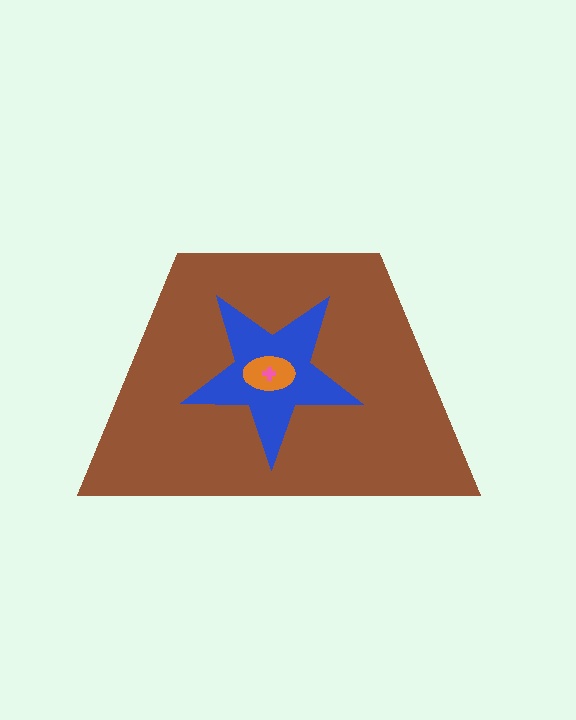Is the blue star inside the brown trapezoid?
Yes.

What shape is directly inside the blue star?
The orange ellipse.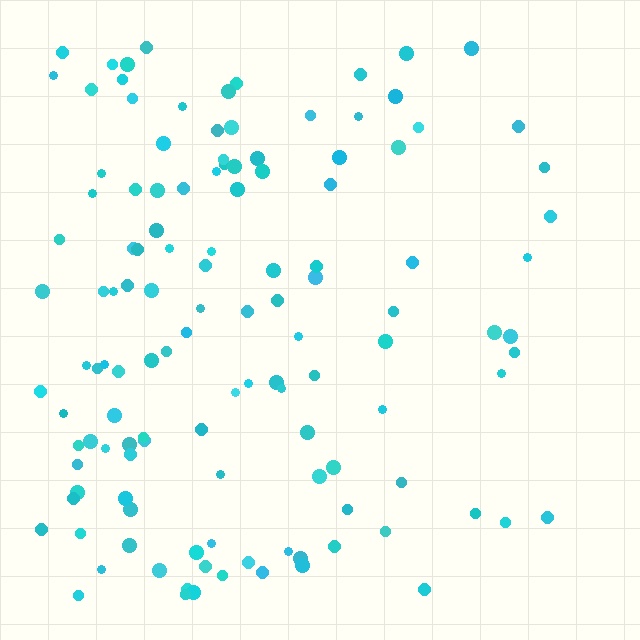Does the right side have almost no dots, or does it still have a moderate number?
Still a moderate number, just noticeably fewer than the left.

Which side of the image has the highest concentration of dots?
The left.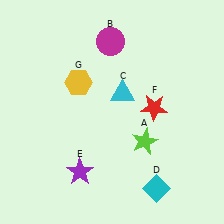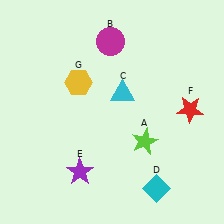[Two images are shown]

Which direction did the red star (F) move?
The red star (F) moved right.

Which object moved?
The red star (F) moved right.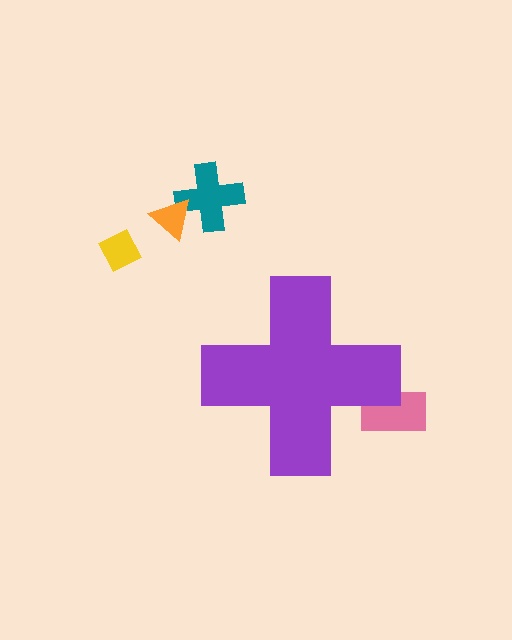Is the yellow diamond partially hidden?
No, the yellow diamond is fully visible.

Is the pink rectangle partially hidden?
Yes, the pink rectangle is partially hidden behind the purple cross.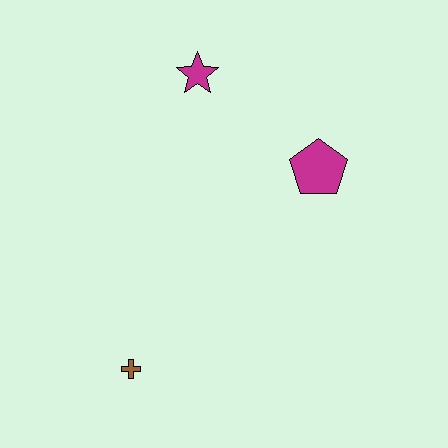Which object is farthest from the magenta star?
The brown cross is farthest from the magenta star.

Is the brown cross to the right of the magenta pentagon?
No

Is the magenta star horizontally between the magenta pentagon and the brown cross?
Yes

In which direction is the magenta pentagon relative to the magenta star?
The magenta pentagon is to the right of the magenta star.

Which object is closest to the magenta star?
The magenta pentagon is closest to the magenta star.